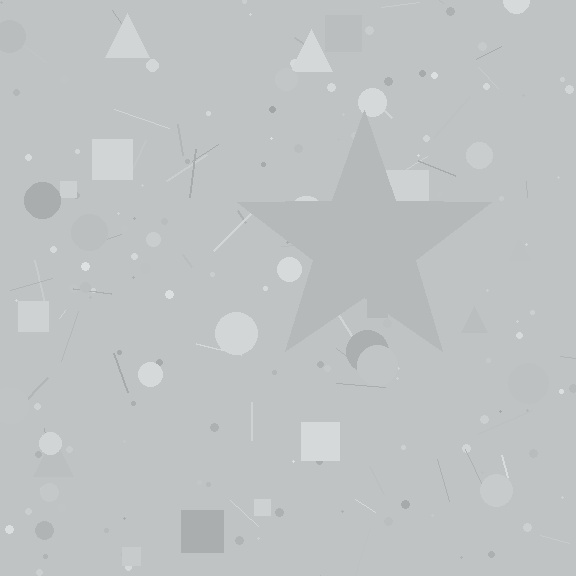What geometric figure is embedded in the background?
A star is embedded in the background.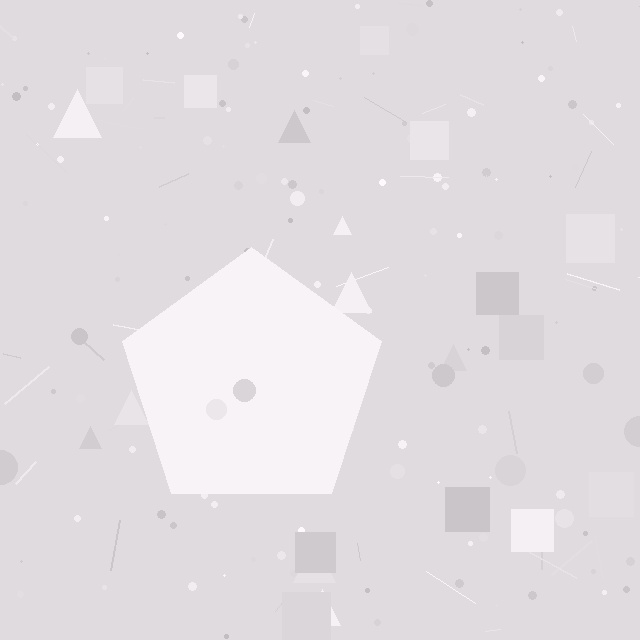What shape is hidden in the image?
A pentagon is hidden in the image.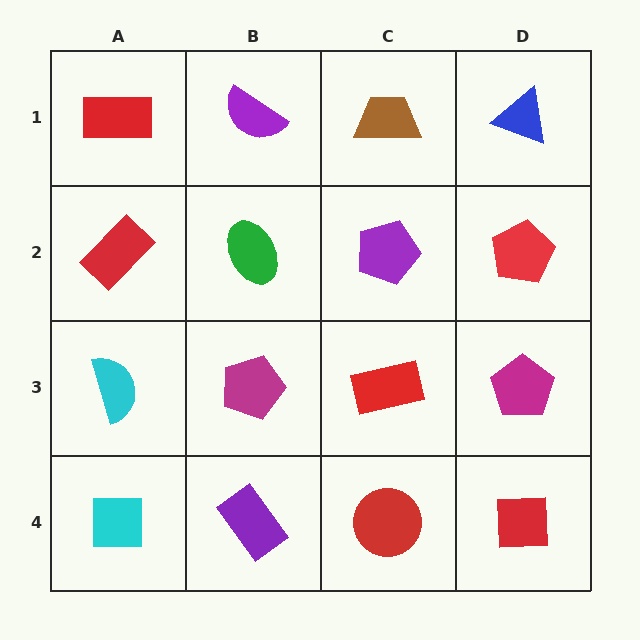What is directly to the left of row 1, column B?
A red rectangle.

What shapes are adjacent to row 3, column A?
A red rectangle (row 2, column A), a cyan square (row 4, column A), a magenta pentagon (row 3, column B).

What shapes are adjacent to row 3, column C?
A purple pentagon (row 2, column C), a red circle (row 4, column C), a magenta pentagon (row 3, column B), a magenta pentagon (row 3, column D).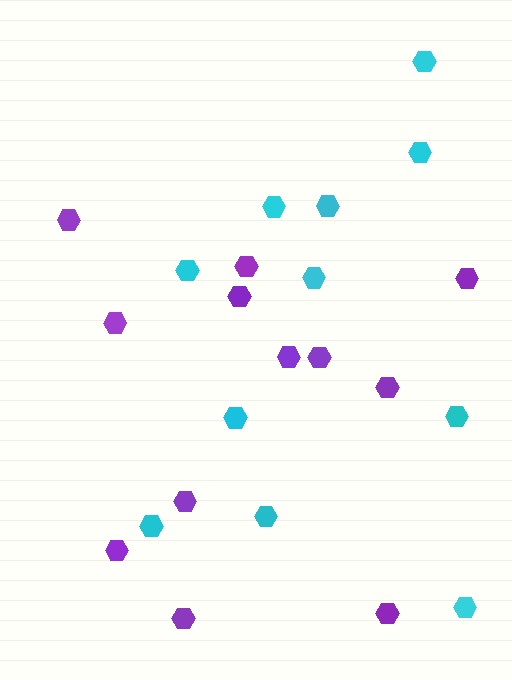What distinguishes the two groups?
There are 2 groups: one group of cyan hexagons (11) and one group of purple hexagons (12).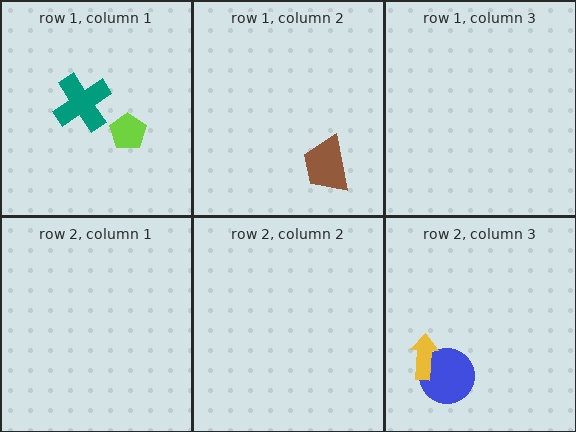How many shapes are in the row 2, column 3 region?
2.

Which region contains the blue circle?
The row 2, column 3 region.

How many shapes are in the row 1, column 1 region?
2.